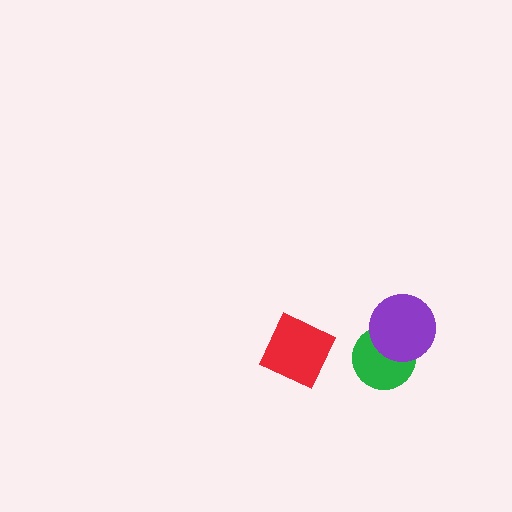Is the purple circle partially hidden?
No, no other shape covers it.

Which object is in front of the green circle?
The purple circle is in front of the green circle.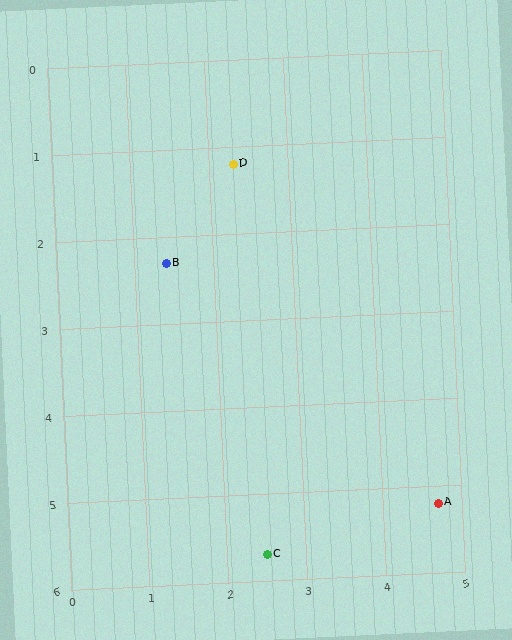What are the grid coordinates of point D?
Point D is at approximately (2.3, 1.2).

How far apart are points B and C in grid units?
Points B and C are about 3.6 grid units apart.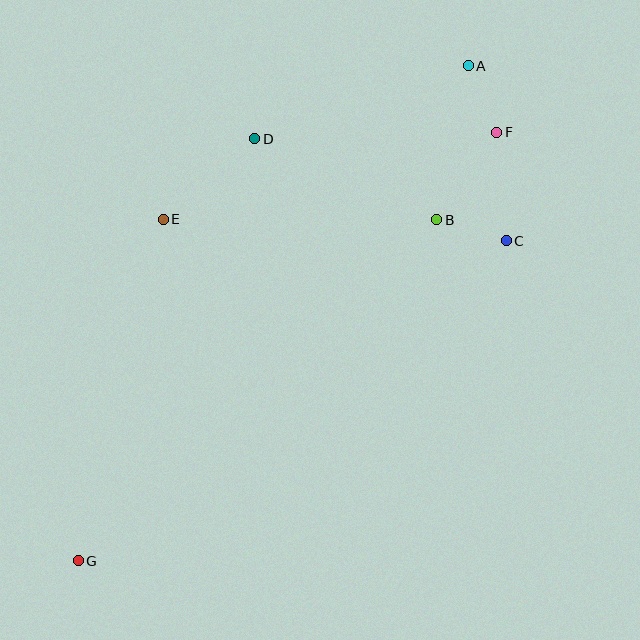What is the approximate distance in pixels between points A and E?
The distance between A and E is approximately 341 pixels.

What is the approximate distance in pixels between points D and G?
The distance between D and G is approximately 457 pixels.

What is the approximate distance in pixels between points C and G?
The distance between C and G is approximately 534 pixels.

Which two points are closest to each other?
Points A and F are closest to each other.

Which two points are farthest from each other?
Points A and G are farthest from each other.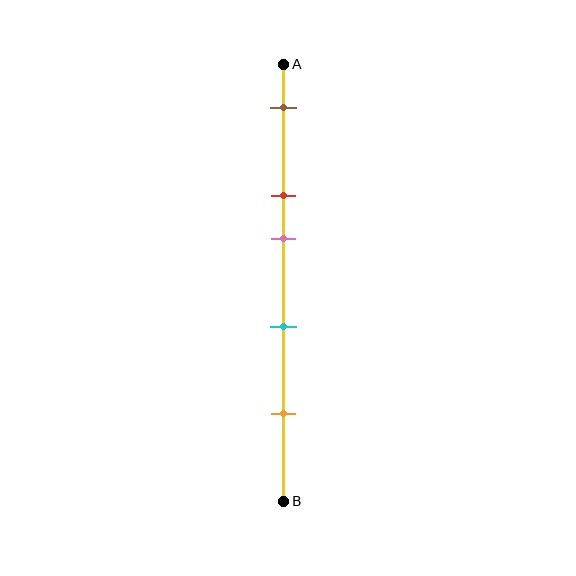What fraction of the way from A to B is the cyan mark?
The cyan mark is approximately 60% (0.6) of the way from A to B.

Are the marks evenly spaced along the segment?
No, the marks are not evenly spaced.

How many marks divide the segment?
There are 5 marks dividing the segment.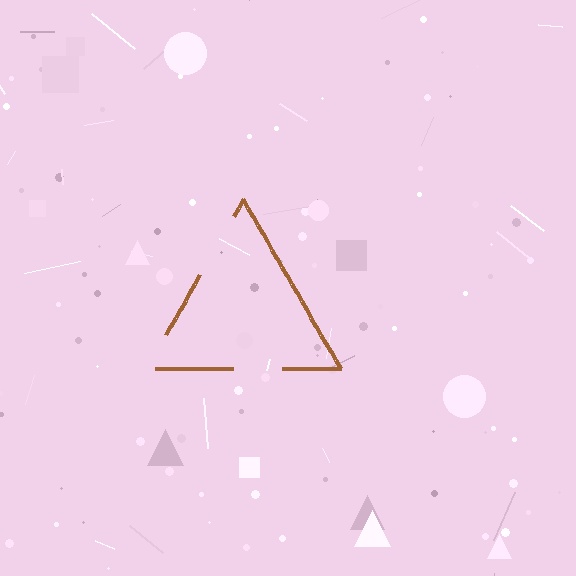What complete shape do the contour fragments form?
The contour fragments form a triangle.